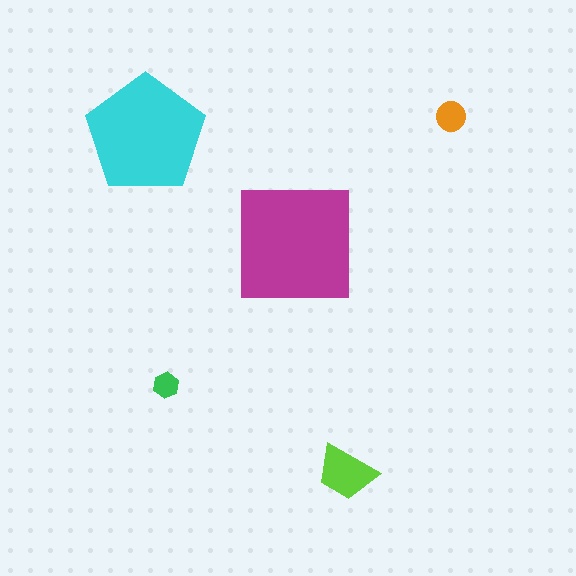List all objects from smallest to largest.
The green hexagon, the orange circle, the lime trapezoid, the cyan pentagon, the magenta square.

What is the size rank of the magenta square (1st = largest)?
1st.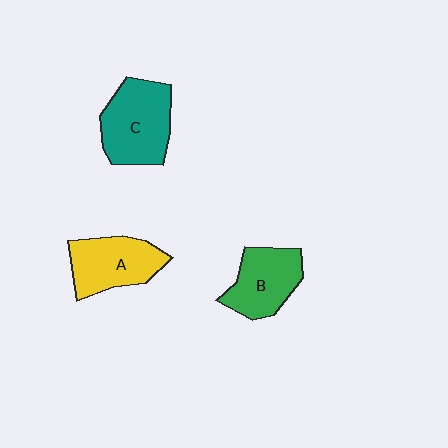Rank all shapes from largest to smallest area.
From largest to smallest: C (teal), A (yellow), B (green).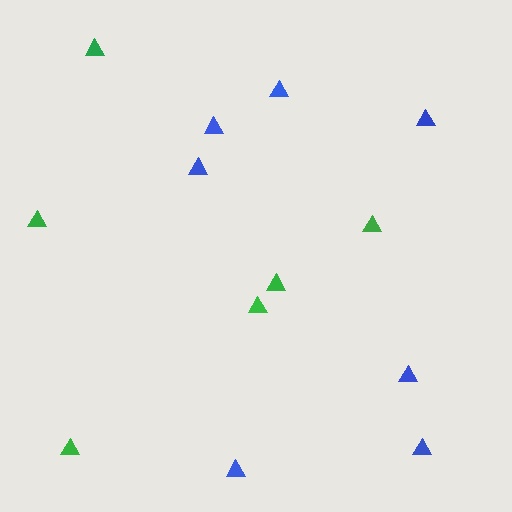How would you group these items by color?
There are 2 groups: one group of blue triangles (7) and one group of green triangles (6).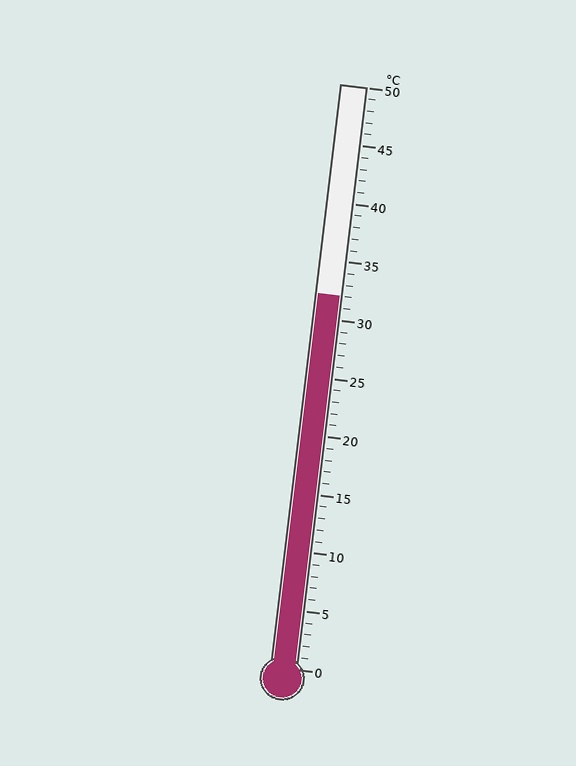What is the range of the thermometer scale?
The thermometer scale ranges from 0°C to 50°C.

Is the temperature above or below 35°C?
The temperature is below 35°C.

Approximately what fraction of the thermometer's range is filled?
The thermometer is filled to approximately 65% of its range.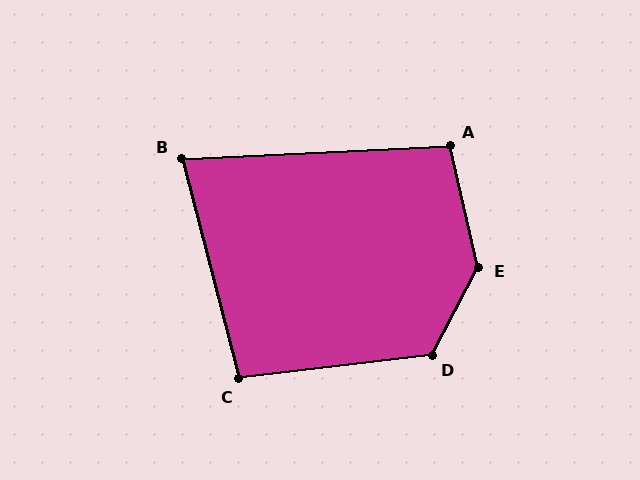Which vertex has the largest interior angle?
E, at approximately 139 degrees.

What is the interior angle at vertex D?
Approximately 125 degrees (obtuse).